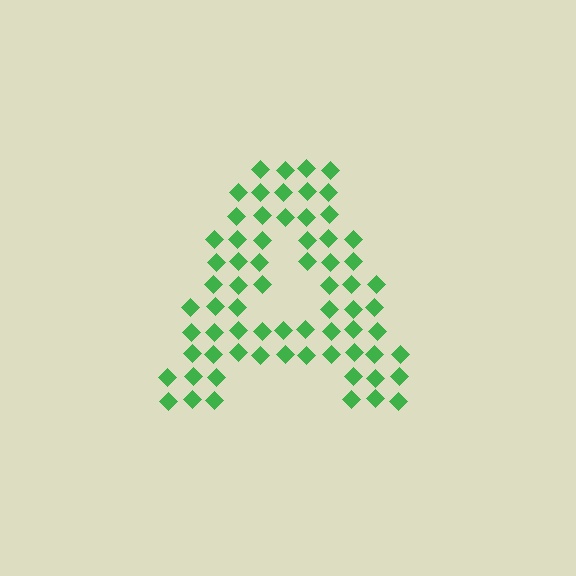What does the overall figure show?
The overall figure shows the letter A.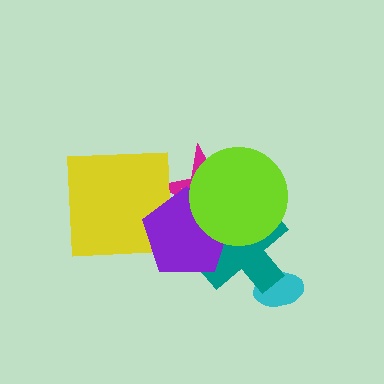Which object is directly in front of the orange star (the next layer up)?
The teal cross is directly in front of the orange star.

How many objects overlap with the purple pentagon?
5 objects overlap with the purple pentagon.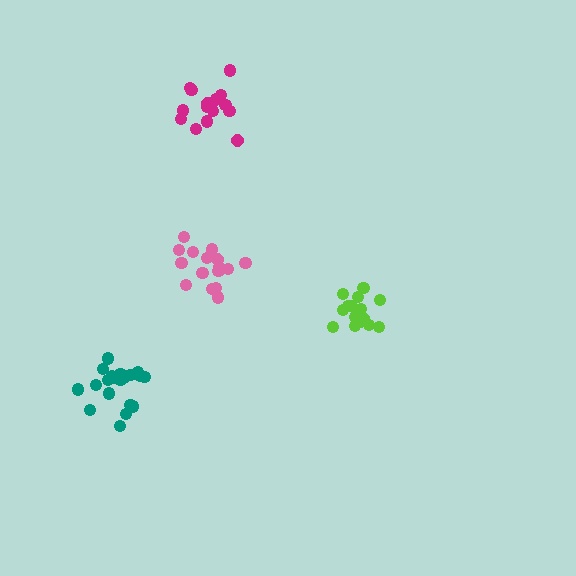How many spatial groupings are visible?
There are 4 spatial groupings.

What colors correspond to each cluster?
The clusters are colored: teal, pink, magenta, lime.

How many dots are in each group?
Group 1: 20 dots, Group 2: 16 dots, Group 3: 15 dots, Group 4: 15 dots (66 total).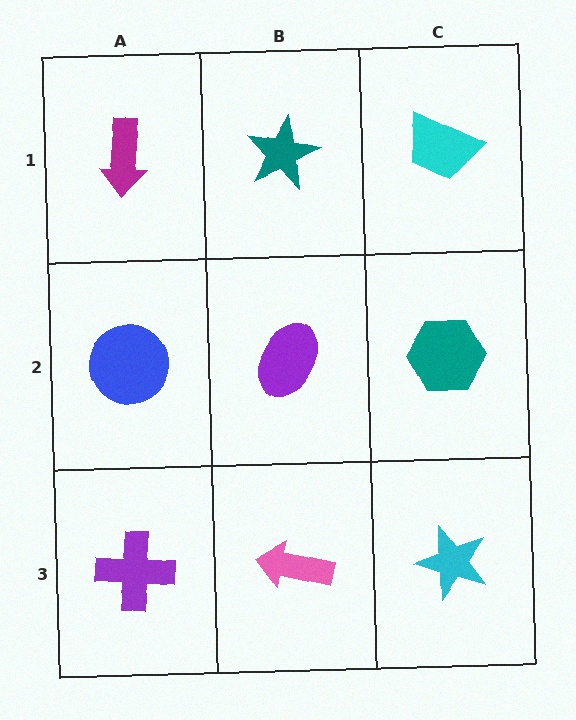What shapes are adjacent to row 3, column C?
A teal hexagon (row 2, column C), a pink arrow (row 3, column B).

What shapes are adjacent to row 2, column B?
A teal star (row 1, column B), a pink arrow (row 3, column B), a blue circle (row 2, column A), a teal hexagon (row 2, column C).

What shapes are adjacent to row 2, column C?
A cyan trapezoid (row 1, column C), a cyan star (row 3, column C), a purple ellipse (row 2, column B).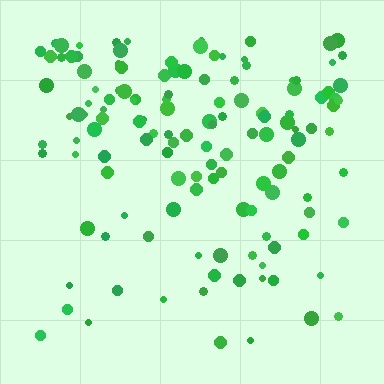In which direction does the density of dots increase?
From bottom to top, with the top side densest.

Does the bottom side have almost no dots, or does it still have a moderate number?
Still a moderate number, just noticeably fewer than the top.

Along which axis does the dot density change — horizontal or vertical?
Vertical.